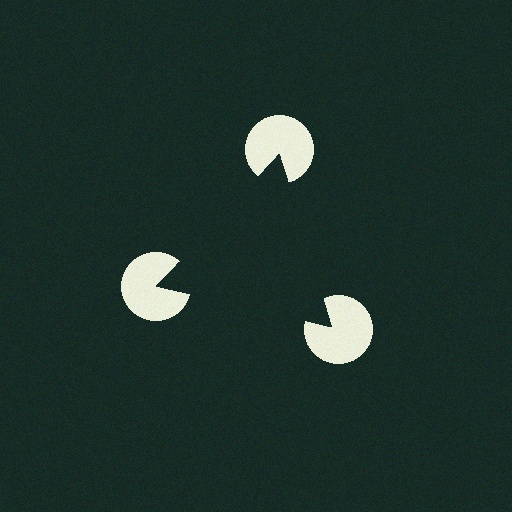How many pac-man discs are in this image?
There are 3 — one at each vertex of the illusory triangle.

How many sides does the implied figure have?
3 sides.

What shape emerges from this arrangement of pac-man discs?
An illusory triangle — its edges are inferred from the aligned wedge cuts in the pac-man discs, not physically drawn.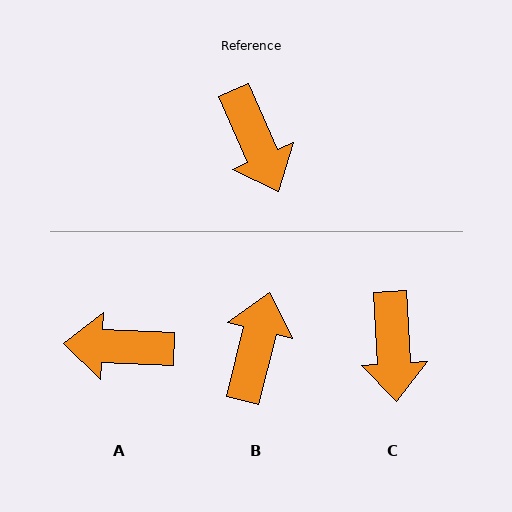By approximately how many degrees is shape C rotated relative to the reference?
Approximately 20 degrees clockwise.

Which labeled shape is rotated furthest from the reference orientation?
B, about 142 degrees away.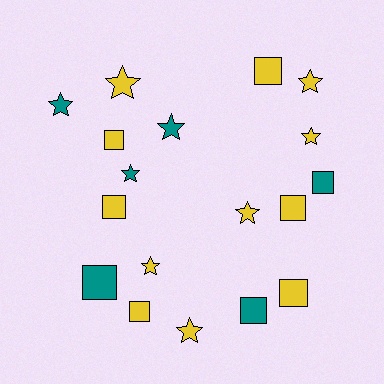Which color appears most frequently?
Yellow, with 12 objects.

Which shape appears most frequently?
Star, with 9 objects.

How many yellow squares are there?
There are 6 yellow squares.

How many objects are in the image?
There are 18 objects.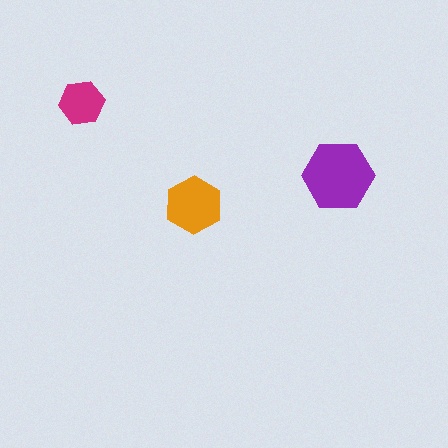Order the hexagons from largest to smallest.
the purple one, the orange one, the magenta one.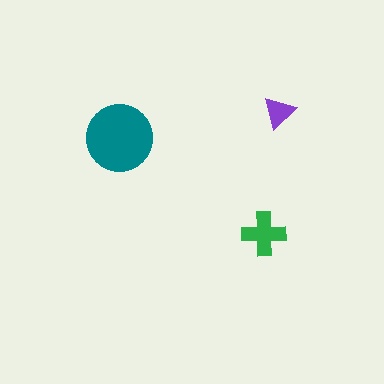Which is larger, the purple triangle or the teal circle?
The teal circle.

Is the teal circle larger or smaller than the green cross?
Larger.